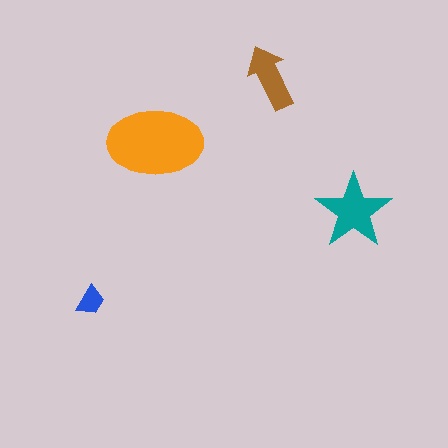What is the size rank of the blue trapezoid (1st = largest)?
4th.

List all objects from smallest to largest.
The blue trapezoid, the brown arrow, the teal star, the orange ellipse.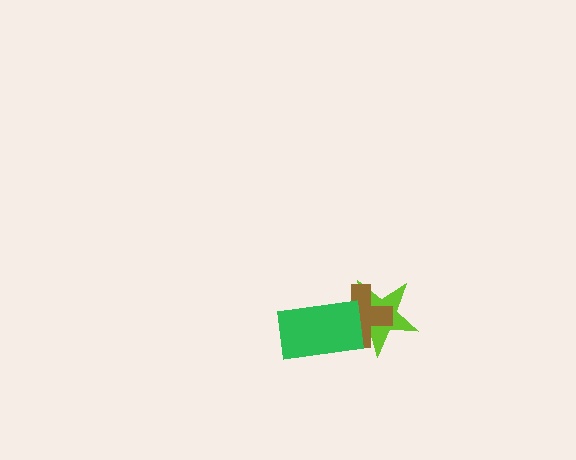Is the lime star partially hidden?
Yes, it is partially covered by another shape.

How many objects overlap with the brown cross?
2 objects overlap with the brown cross.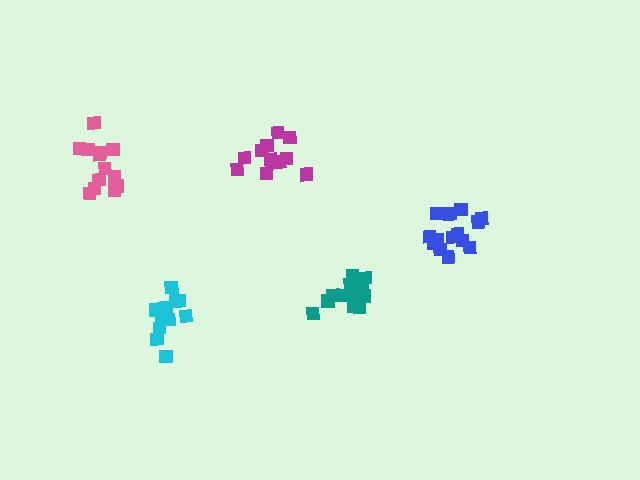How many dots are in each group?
Group 1: 12 dots, Group 2: 12 dots, Group 3: 13 dots, Group 4: 15 dots, Group 5: 14 dots (66 total).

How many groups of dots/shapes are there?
There are 5 groups.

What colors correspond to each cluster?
The clusters are colored: cyan, magenta, pink, teal, blue.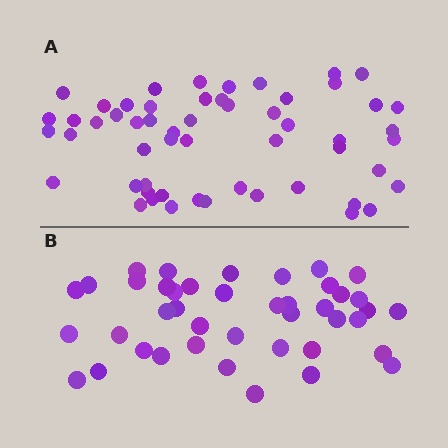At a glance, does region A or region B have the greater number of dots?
Region A (the top region) has more dots.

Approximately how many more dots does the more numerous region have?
Region A has approximately 15 more dots than region B.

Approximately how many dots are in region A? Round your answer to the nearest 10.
About 60 dots. (The exact count is 55, which rounds to 60.)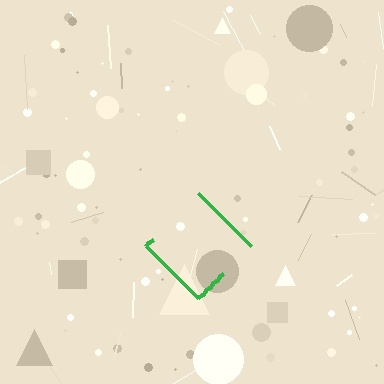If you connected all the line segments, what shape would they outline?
They would outline a diamond.